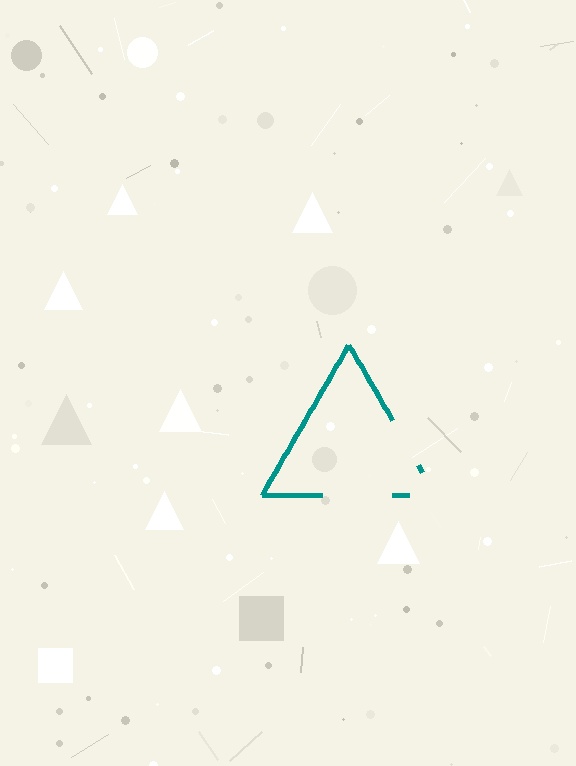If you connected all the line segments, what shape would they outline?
They would outline a triangle.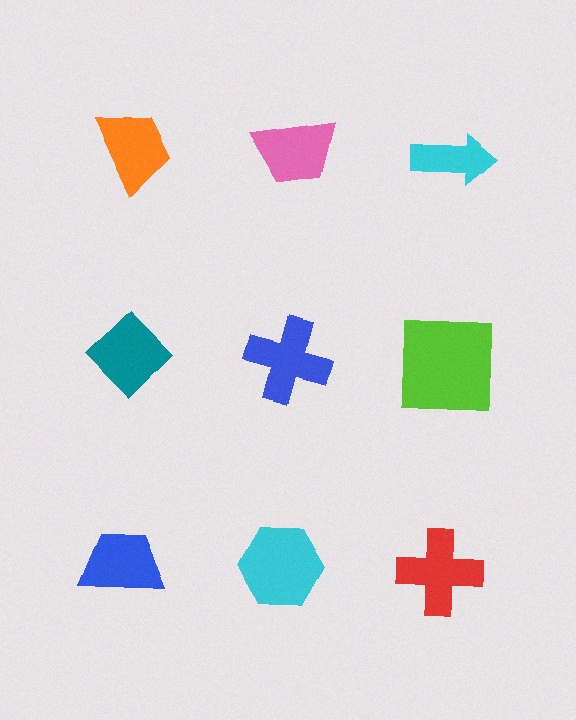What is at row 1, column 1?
An orange trapezoid.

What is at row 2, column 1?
A teal diamond.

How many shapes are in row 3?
3 shapes.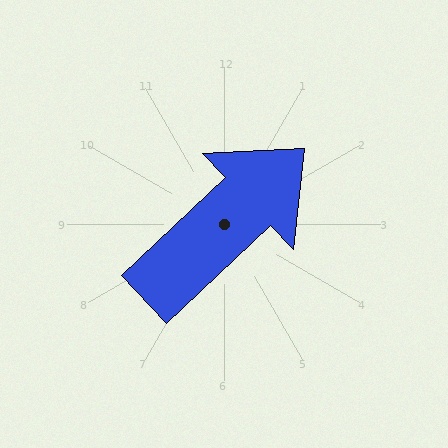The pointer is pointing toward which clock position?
Roughly 2 o'clock.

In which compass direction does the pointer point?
Northeast.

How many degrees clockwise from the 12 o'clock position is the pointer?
Approximately 47 degrees.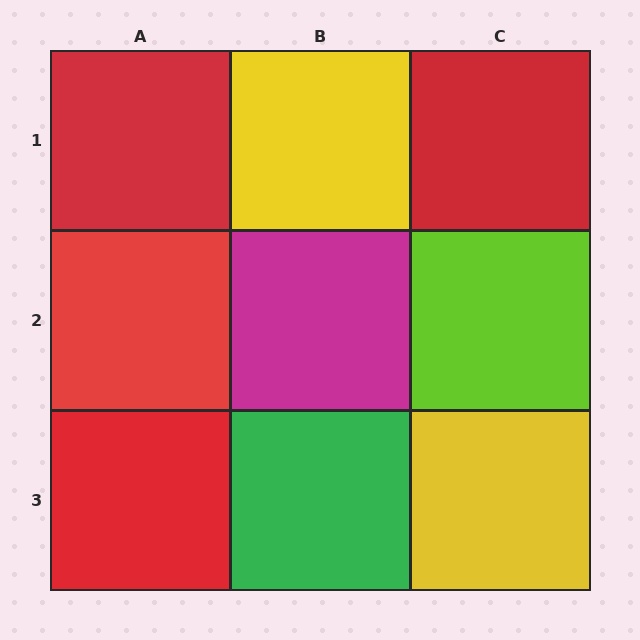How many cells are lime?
1 cell is lime.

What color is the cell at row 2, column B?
Magenta.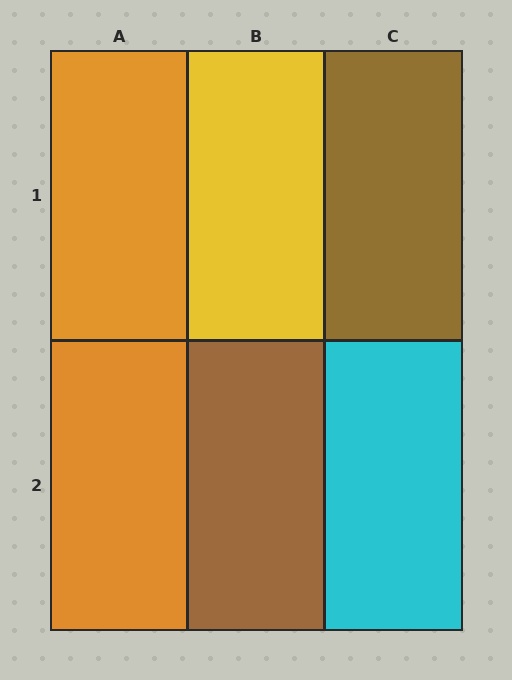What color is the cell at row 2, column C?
Cyan.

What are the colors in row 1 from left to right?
Orange, yellow, brown.